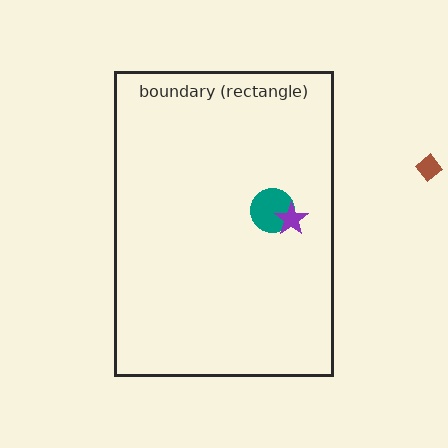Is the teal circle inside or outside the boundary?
Inside.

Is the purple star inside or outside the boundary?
Inside.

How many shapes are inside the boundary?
2 inside, 1 outside.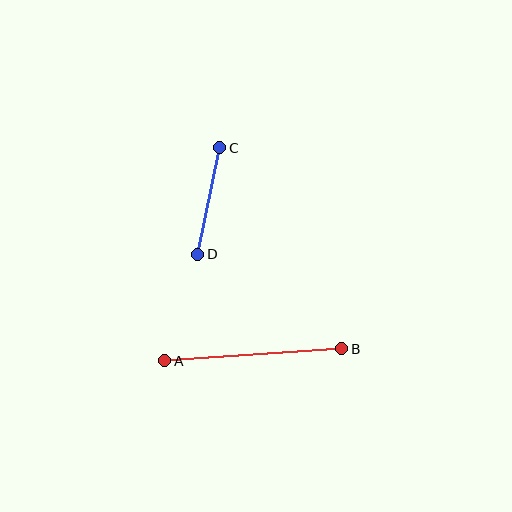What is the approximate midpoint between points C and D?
The midpoint is at approximately (209, 201) pixels.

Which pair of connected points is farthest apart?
Points A and B are farthest apart.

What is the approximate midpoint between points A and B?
The midpoint is at approximately (253, 355) pixels.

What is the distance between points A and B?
The distance is approximately 177 pixels.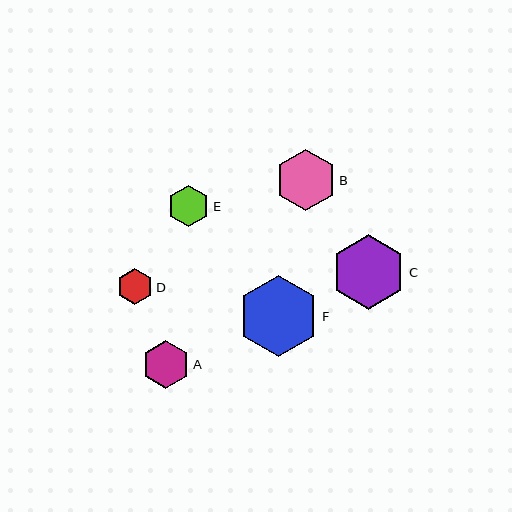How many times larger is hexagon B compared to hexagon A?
Hexagon B is approximately 1.3 times the size of hexagon A.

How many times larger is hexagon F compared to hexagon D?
Hexagon F is approximately 2.3 times the size of hexagon D.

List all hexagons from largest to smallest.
From largest to smallest: F, C, B, A, E, D.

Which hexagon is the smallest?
Hexagon D is the smallest with a size of approximately 36 pixels.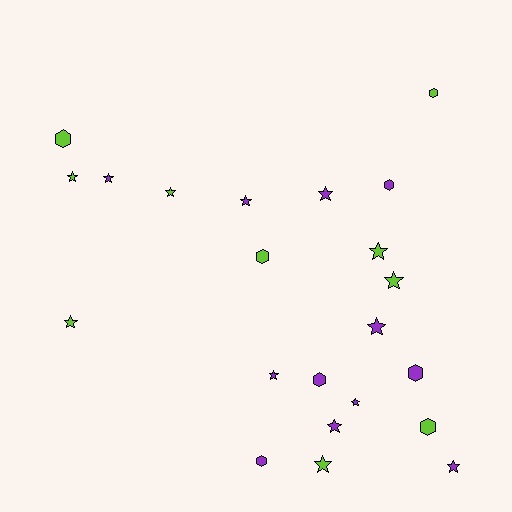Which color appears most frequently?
Purple, with 12 objects.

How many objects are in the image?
There are 22 objects.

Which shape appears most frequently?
Star, with 14 objects.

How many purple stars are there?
There are 8 purple stars.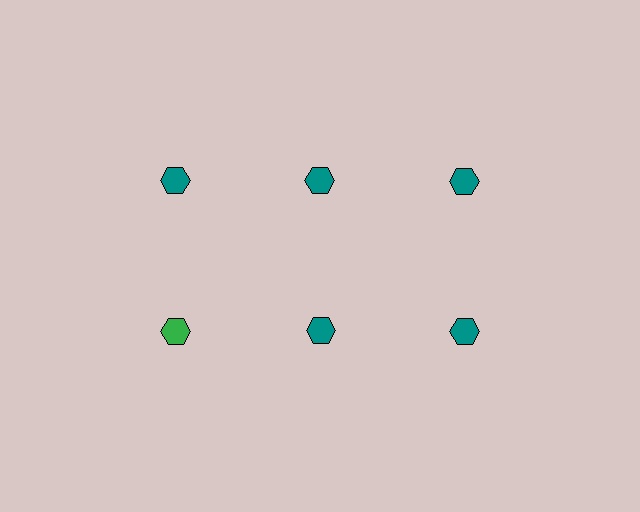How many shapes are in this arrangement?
There are 6 shapes arranged in a grid pattern.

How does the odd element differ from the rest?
It has a different color: green instead of teal.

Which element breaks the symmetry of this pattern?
The green hexagon in the second row, leftmost column breaks the symmetry. All other shapes are teal hexagons.